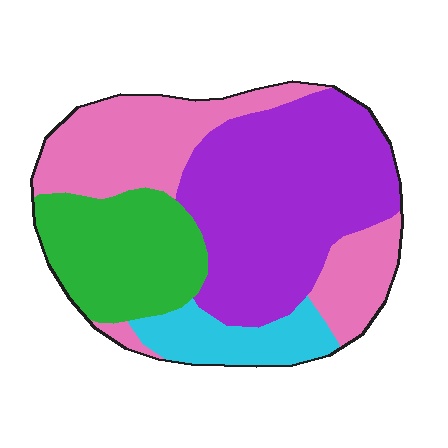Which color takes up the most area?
Purple, at roughly 40%.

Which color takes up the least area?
Cyan, at roughly 10%.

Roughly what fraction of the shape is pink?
Pink covers 28% of the shape.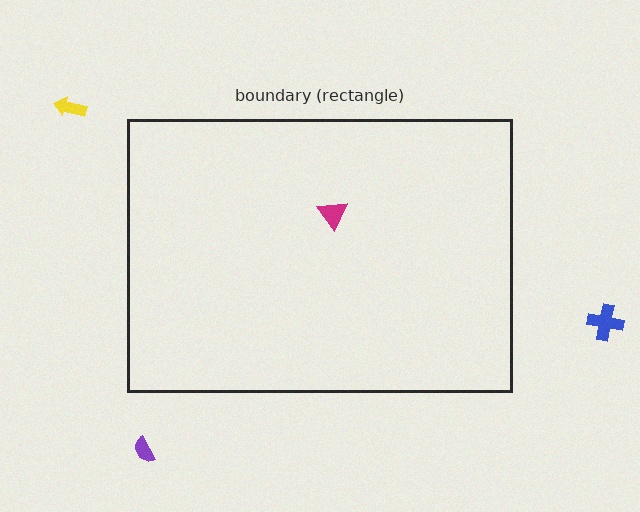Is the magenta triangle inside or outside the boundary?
Inside.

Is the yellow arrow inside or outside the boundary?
Outside.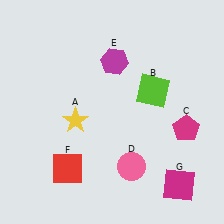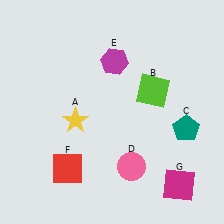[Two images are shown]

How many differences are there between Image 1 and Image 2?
There is 1 difference between the two images.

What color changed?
The pentagon (C) changed from magenta in Image 1 to teal in Image 2.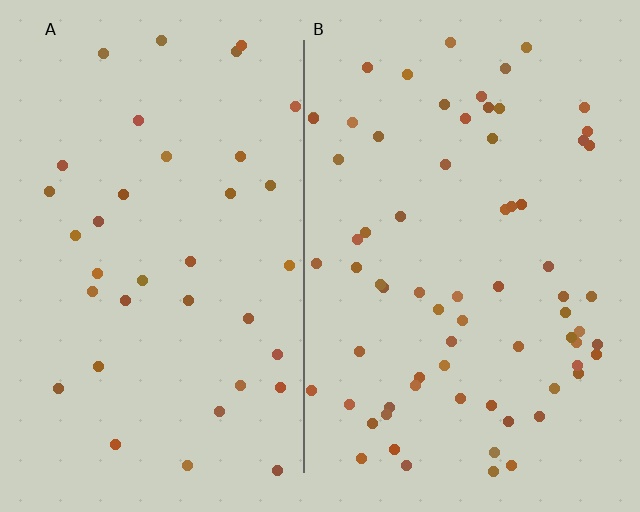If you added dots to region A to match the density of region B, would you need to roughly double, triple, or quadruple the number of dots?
Approximately double.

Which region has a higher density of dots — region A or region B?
B (the right).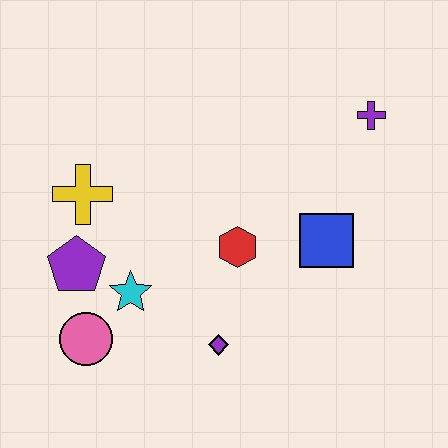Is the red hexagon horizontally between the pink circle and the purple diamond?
No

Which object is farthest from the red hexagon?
The purple cross is farthest from the red hexagon.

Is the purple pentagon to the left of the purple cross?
Yes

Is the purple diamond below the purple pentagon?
Yes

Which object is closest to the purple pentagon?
The cyan star is closest to the purple pentagon.